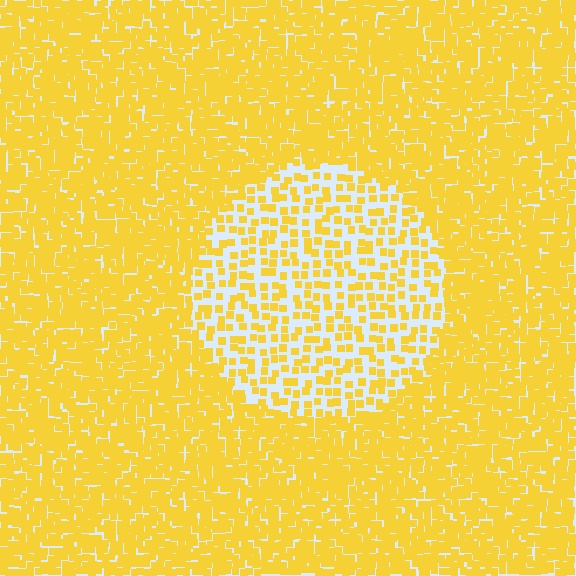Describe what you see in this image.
The image contains small yellow elements arranged at two different densities. A circle-shaped region is visible where the elements are less densely packed than the surrounding area.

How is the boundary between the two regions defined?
The boundary is defined by a change in element density (approximately 2.5x ratio). All elements are the same color, size, and shape.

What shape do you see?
I see a circle.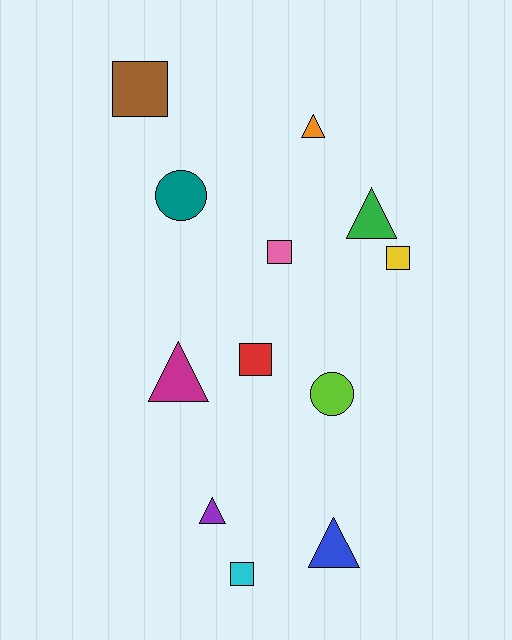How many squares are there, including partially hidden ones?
There are 5 squares.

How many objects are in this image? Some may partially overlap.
There are 12 objects.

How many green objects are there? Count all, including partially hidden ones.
There is 1 green object.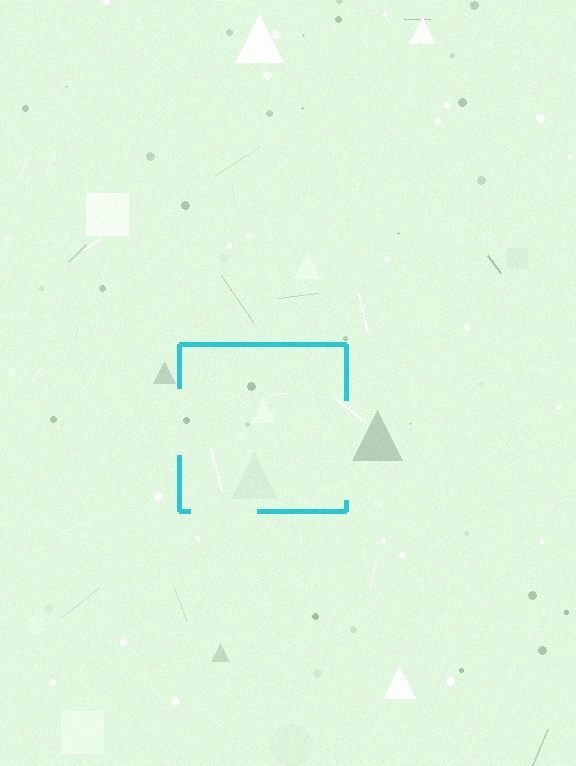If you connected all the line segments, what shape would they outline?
They would outline a square.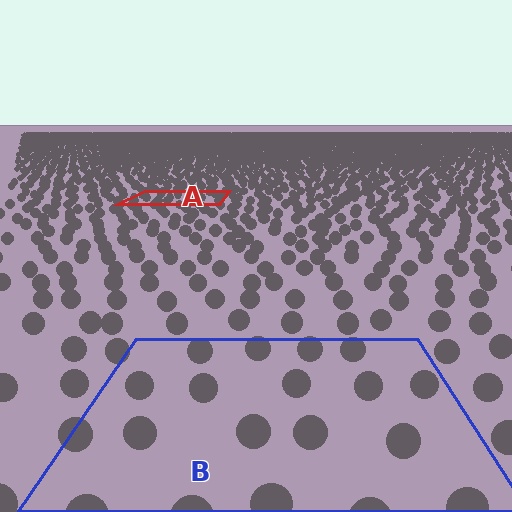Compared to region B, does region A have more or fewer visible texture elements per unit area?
Region A has more texture elements per unit area — they are packed more densely because it is farther away.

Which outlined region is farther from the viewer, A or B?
Region A is farther from the viewer — the texture elements inside it appear smaller and more densely packed.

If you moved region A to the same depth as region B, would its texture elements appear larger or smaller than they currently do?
They would appear larger. At a closer depth, the same texture elements are projected at a bigger on-screen size.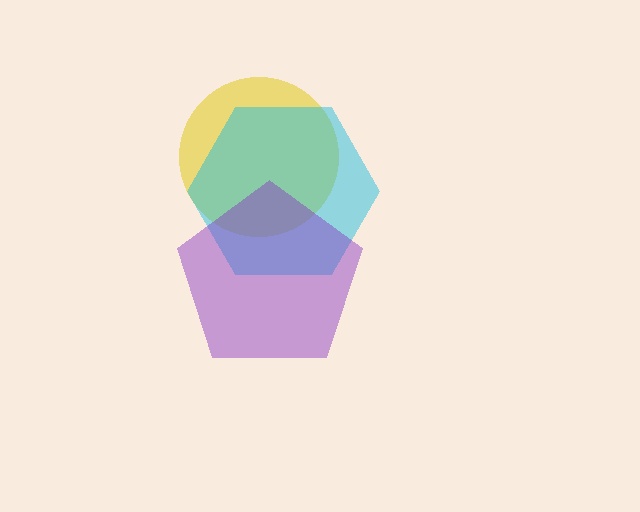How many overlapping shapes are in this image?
There are 3 overlapping shapes in the image.